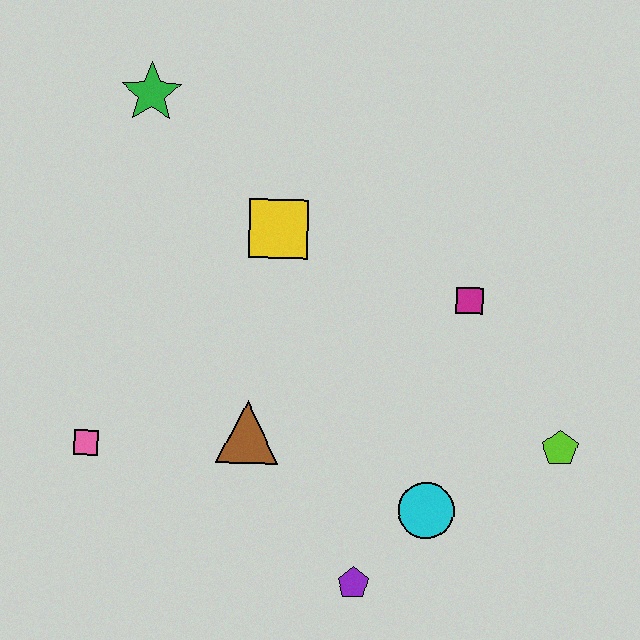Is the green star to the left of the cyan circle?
Yes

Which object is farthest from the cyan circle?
The green star is farthest from the cyan circle.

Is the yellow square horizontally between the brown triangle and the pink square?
No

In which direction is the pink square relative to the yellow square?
The pink square is below the yellow square.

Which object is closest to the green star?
The yellow square is closest to the green star.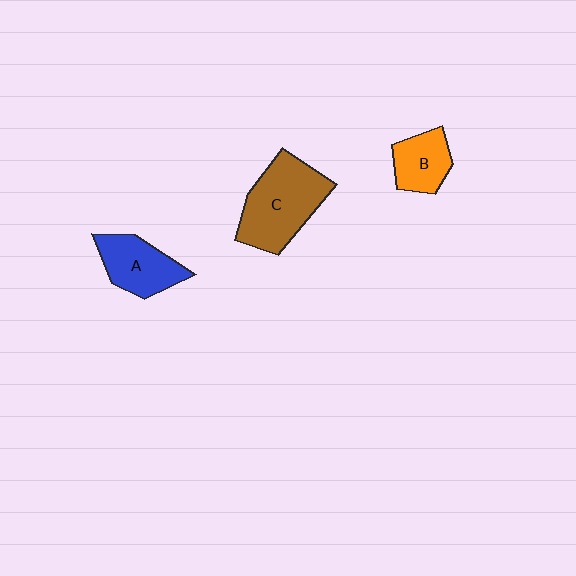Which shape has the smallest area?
Shape B (orange).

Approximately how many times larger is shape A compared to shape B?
Approximately 1.3 times.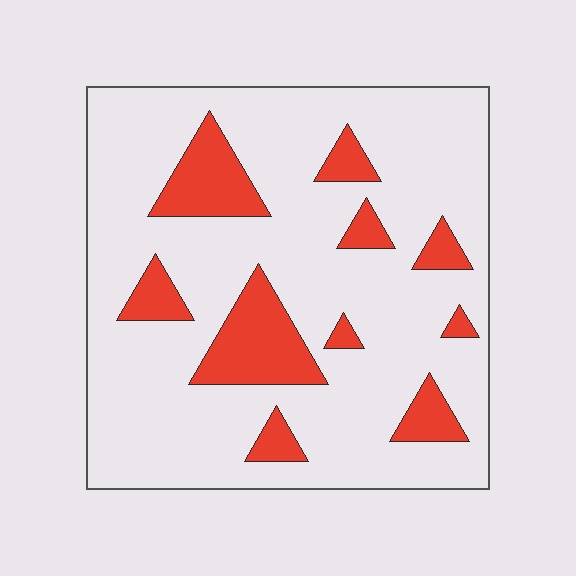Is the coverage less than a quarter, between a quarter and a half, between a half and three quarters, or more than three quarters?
Less than a quarter.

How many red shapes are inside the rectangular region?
10.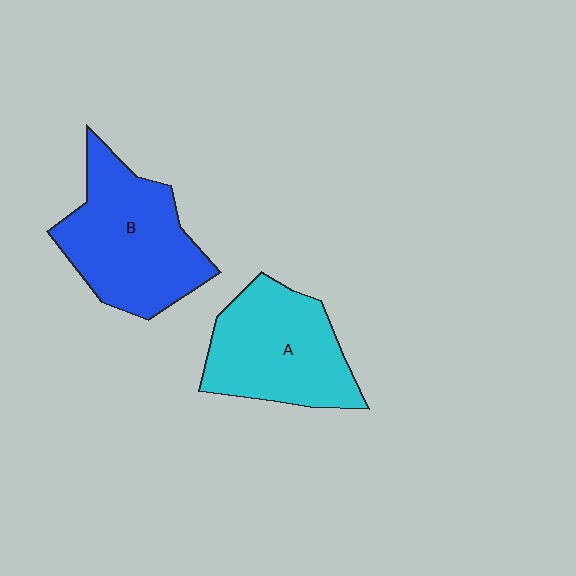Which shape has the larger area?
Shape B (blue).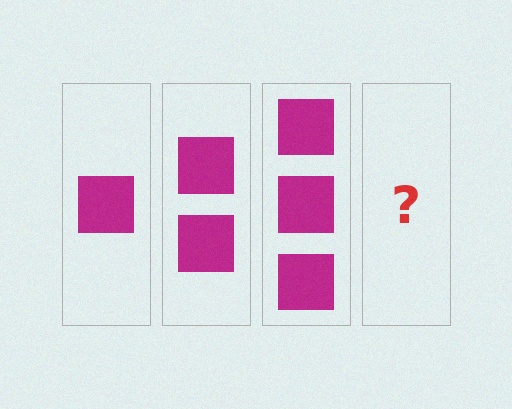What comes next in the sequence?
The next element should be 4 squares.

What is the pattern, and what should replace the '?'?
The pattern is that each step adds one more square. The '?' should be 4 squares.